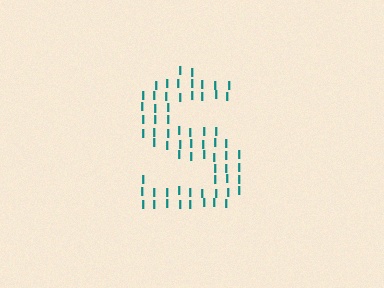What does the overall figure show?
The overall figure shows the letter S.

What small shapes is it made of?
It is made of small letter I's.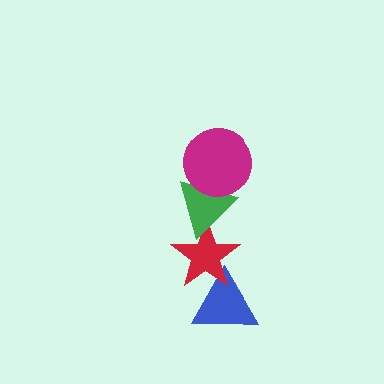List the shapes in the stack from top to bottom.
From top to bottom: the magenta circle, the green triangle, the red star, the blue triangle.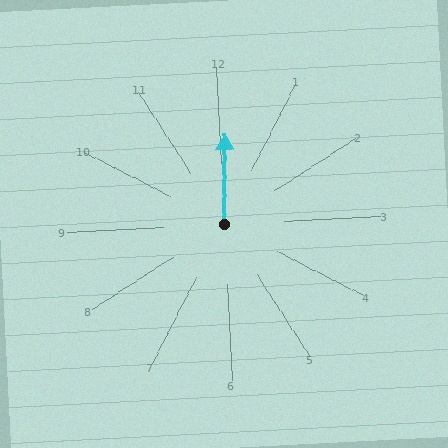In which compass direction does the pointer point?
North.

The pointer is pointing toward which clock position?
Roughly 12 o'clock.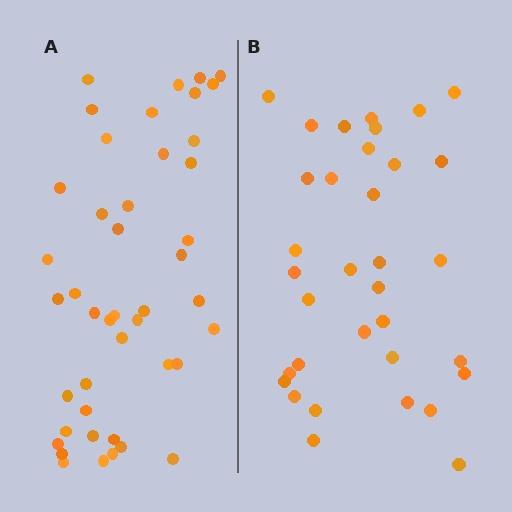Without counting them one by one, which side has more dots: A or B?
Region A (the left region) has more dots.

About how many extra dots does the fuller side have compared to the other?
Region A has roughly 10 or so more dots than region B.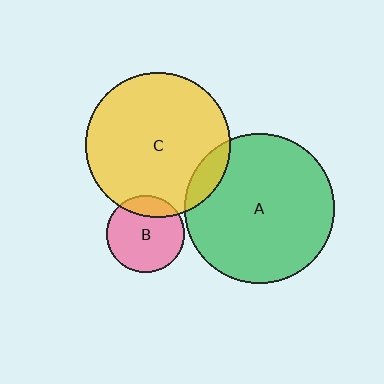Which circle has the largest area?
Circle A (green).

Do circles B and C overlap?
Yes.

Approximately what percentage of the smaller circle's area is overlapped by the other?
Approximately 20%.